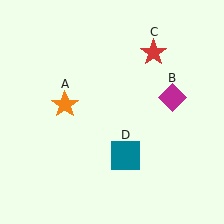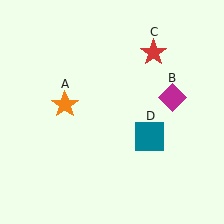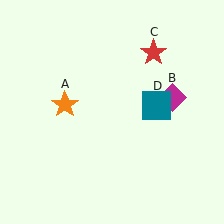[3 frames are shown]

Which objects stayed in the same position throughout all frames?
Orange star (object A) and magenta diamond (object B) and red star (object C) remained stationary.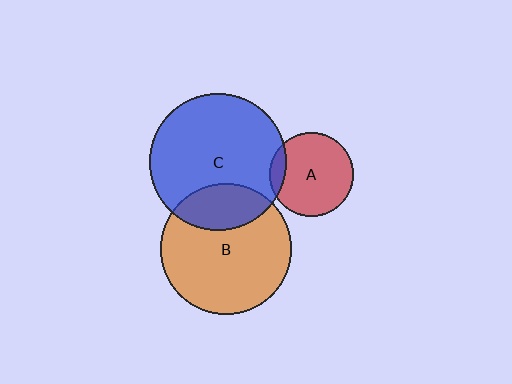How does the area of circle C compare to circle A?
Approximately 2.7 times.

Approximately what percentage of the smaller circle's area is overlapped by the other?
Approximately 10%.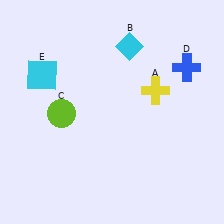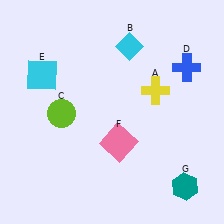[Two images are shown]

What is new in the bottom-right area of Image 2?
A teal hexagon (G) was added in the bottom-right area of Image 2.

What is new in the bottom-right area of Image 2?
A pink square (F) was added in the bottom-right area of Image 2.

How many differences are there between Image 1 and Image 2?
There are 2 differences between the two images.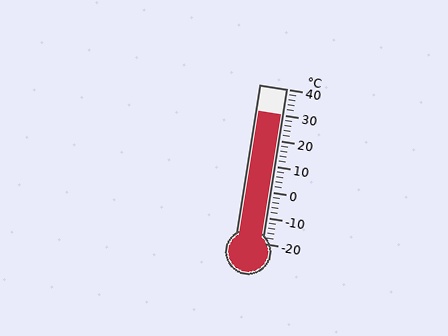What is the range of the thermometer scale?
The thermometer scale ranges from -20°C to 40°C.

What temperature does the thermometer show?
The thermometer shows approximately 30°C.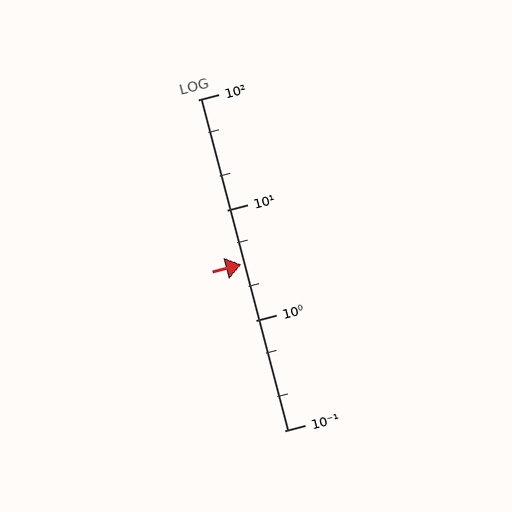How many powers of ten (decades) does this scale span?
The scale spans 3 decades, from 0.1 to 100.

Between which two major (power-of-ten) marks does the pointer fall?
The pointer is between 1 and 10.